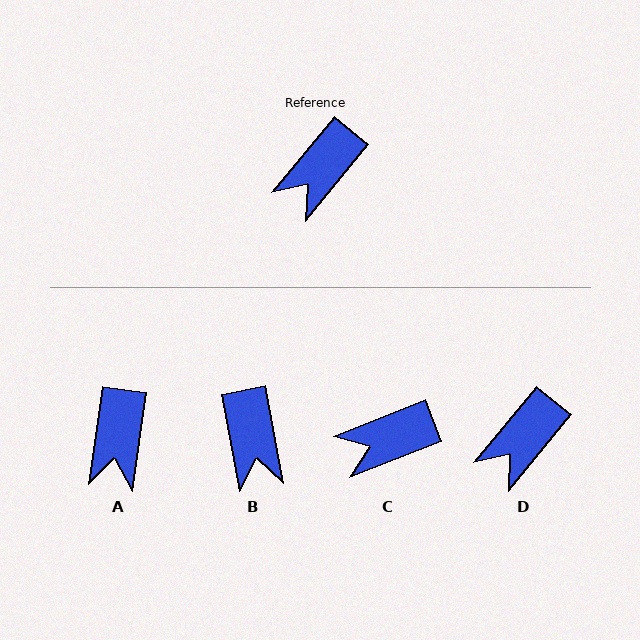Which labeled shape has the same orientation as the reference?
D.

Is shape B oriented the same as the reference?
No, it is off by about 50 degrees.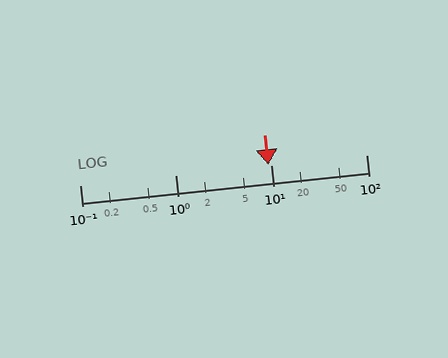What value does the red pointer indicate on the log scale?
The pointer indicates approximately 9.5.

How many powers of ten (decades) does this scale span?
The scale spans 3 decades, from 0.1 to 100.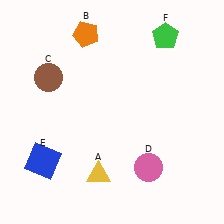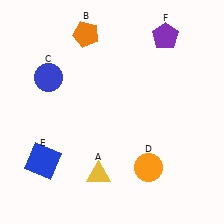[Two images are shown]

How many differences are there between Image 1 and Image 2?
There are 3 differences between the two images.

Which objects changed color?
C changed from brown to blue. D changed from pink to orange. F changed from green to purple.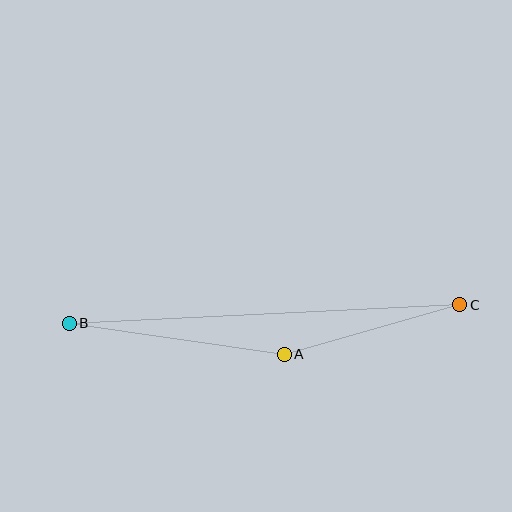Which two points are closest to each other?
Points A and C are closest to each other.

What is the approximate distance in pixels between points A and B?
The distance between A and B is approximately 217 pixels.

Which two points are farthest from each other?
Points B and C are farthest from each other.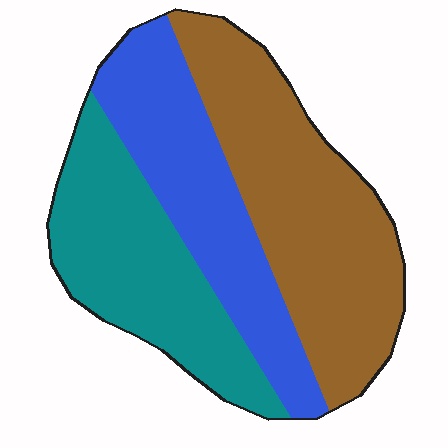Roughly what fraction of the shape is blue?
Blue covers 29% of the shape.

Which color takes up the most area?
Brown, at roughly 40%.